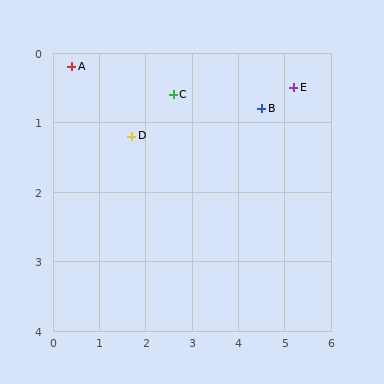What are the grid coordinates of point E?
Point E is at approximately (5.2, 0.5).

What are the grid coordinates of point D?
Point D is at approximately (1.7, 1.2).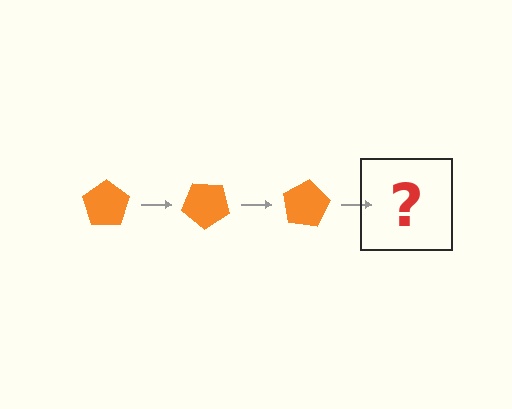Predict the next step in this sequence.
The next step is an orange pentagon rotated 120 degrees.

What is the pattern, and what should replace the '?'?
The pattern is that the pentagon rotates 40 degrees each step. The '?' should be an orange pentagon rotated 120 degrees.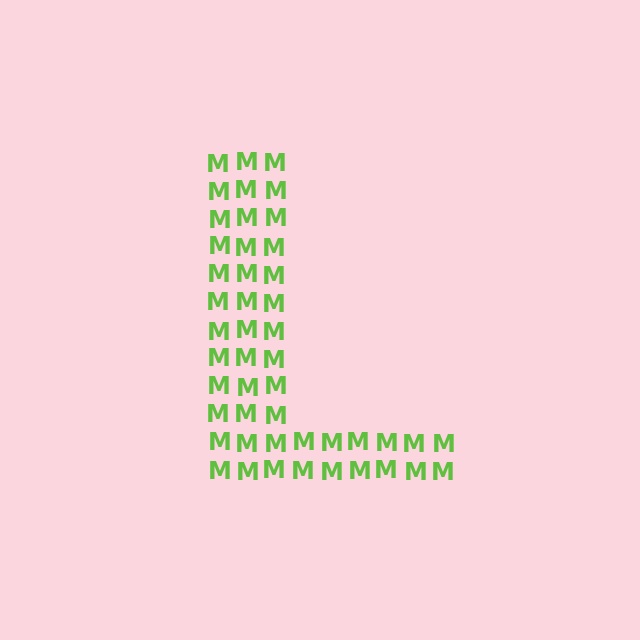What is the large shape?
The large shape is the letter L.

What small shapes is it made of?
It is made of small letter M's.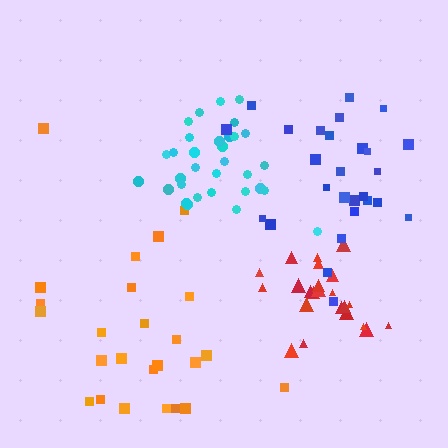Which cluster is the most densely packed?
Cyan.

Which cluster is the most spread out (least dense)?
Orange.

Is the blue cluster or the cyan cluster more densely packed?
Cyan.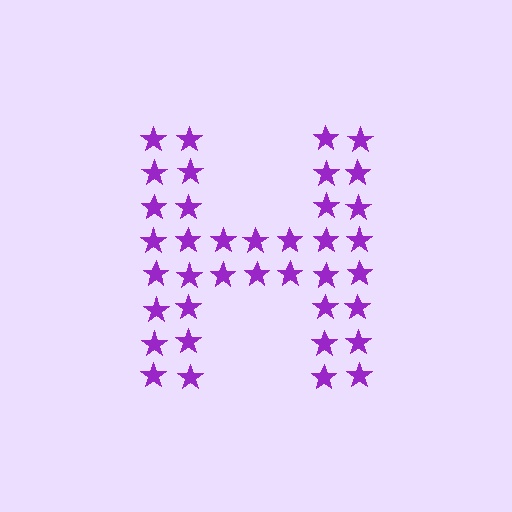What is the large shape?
The large shape is the letter H.